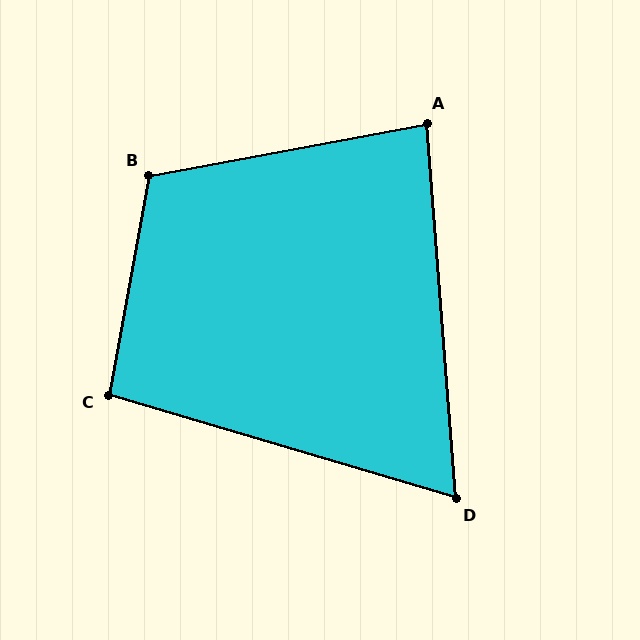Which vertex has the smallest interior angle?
D, at approximately 69 degrees.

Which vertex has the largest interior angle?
B, at approximately 111 degrees.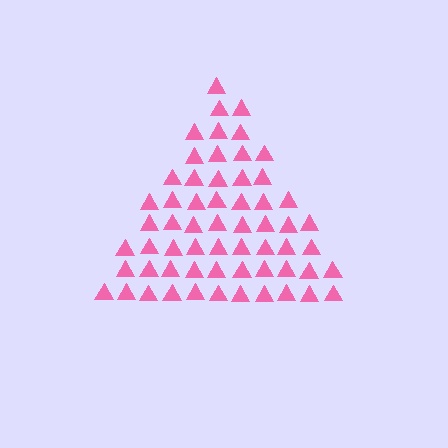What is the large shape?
The large shape is a triangle.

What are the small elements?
The small elements are triangles.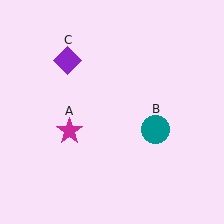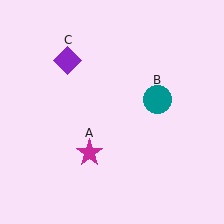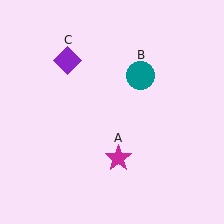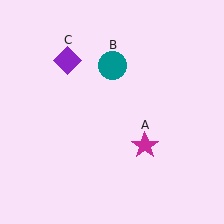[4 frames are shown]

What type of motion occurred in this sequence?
The magenta star (object A), teal circle (object B) rotated counterclockwise around the center of the scene.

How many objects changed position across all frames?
2 objects changed position: magenta star (object A), teal circle (object B).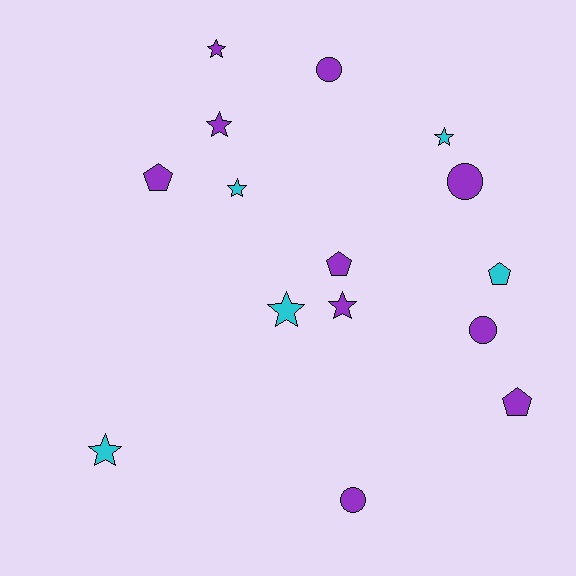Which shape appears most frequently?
Star, with 7 objects.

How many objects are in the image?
There are 15 objects.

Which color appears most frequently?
Purple, with 10 objects.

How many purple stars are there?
There are 3 purple stars.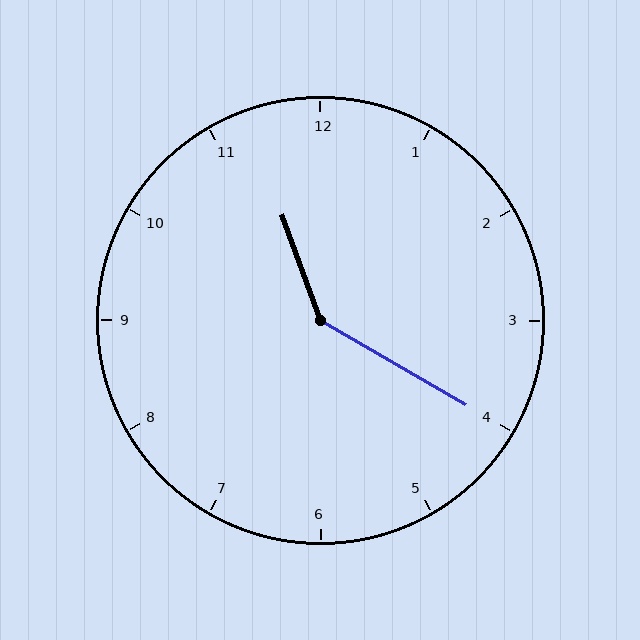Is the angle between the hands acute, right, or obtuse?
It is obtuse.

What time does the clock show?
11:20.